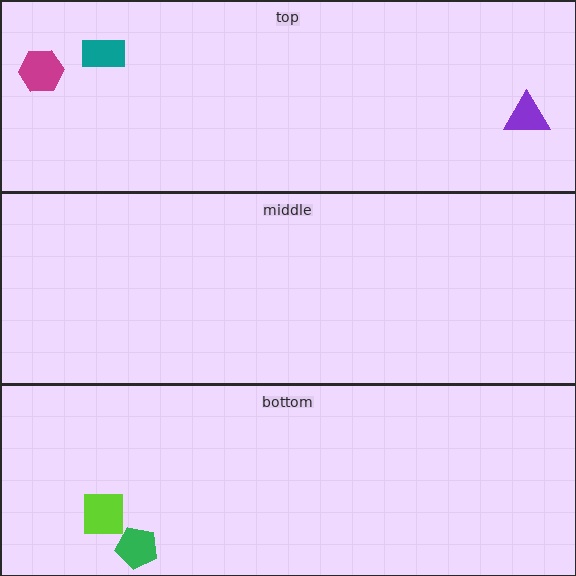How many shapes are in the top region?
3.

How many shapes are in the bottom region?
2.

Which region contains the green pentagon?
The bottom region.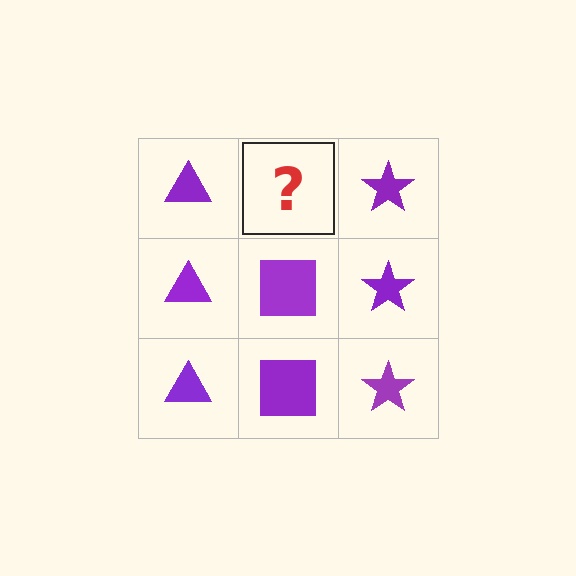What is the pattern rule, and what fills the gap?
The rule is that each column has a consistent shape. The gap should be filled with a purple square.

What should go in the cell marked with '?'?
The missing cell should contain a purple square.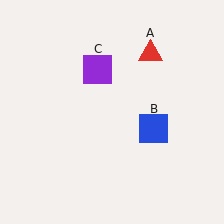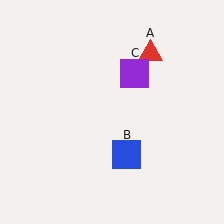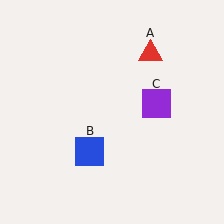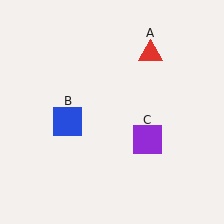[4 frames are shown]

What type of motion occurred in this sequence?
The blue square (object B), purple square (object C) rotated clockwise around the center of the scene.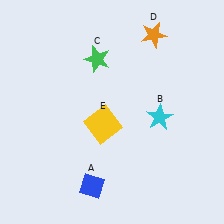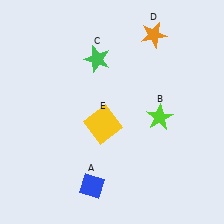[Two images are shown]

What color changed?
The star (B) changed from cyan in Image 1 to lime in Image 2.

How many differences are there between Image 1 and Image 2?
There is 1 difference between the two images.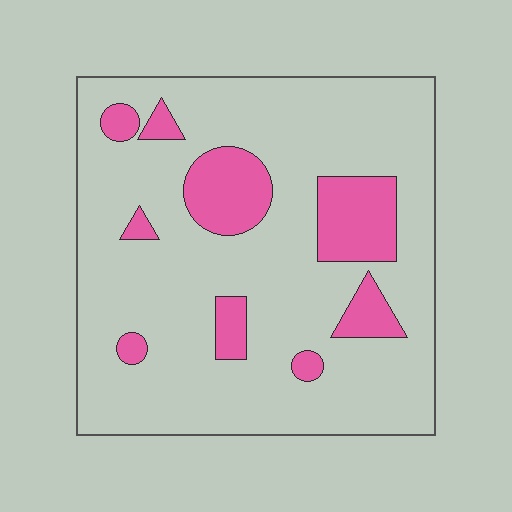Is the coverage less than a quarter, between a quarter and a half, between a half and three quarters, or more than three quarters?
Less than a quarter.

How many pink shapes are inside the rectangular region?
9.